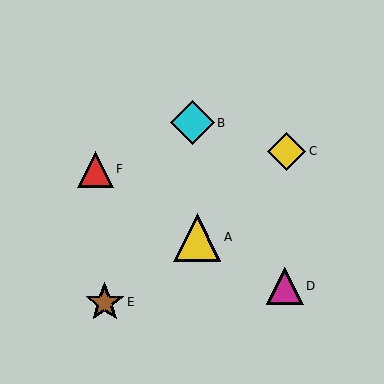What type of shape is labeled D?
Shape D is a magenta triangle.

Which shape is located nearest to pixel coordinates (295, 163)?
The yellow diamond (labeled C) at (287, 151) is nearest to that location.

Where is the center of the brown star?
The center of the brown star is at (105, 302).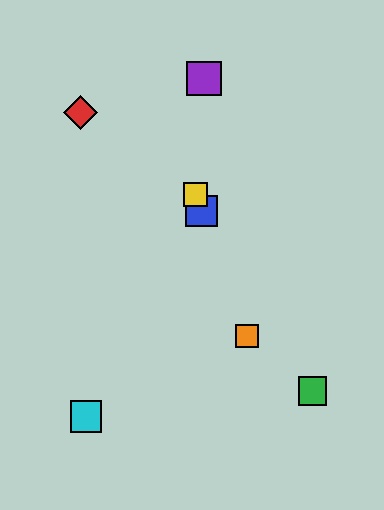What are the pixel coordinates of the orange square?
The orange square is at (247, 336).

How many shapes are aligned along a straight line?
3 shapes (the blue square, the yellow square, the orange square) are aligned along a straight line.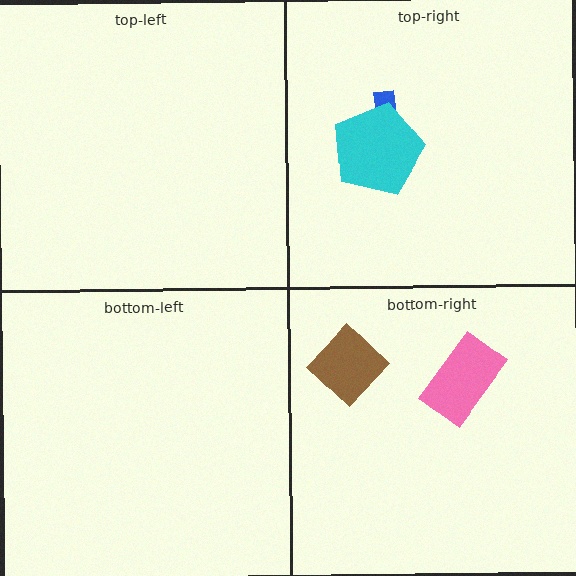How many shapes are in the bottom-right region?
2.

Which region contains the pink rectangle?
The bottom-right region.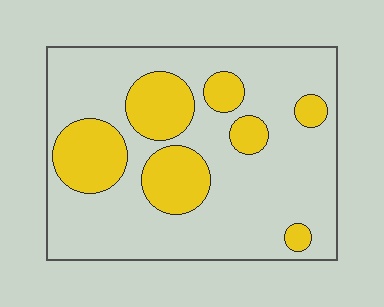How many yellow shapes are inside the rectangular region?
7.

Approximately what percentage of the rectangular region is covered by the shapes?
Approximately 25%.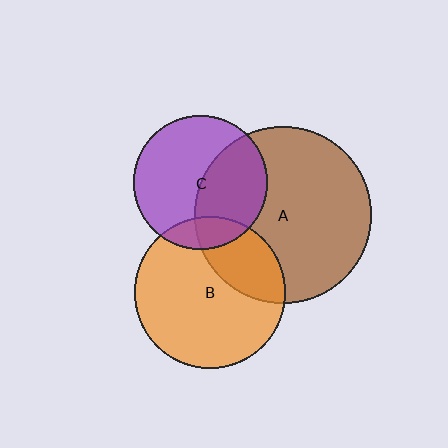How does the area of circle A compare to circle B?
Approximately 1.4 times.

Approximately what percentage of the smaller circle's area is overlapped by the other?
Approximately 30%.